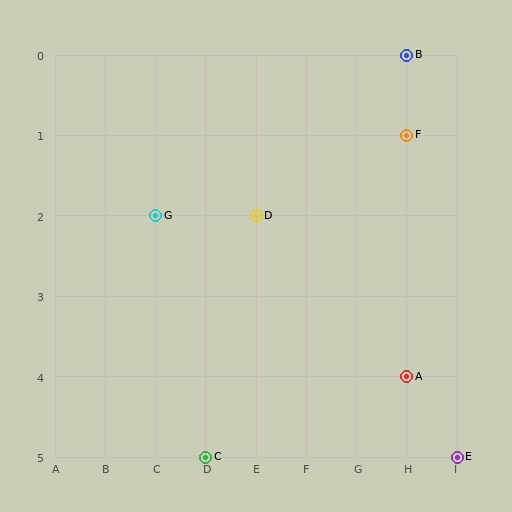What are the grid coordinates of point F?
Point F is at grid coordinates (H, 1).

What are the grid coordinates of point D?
Point D is at grid coordinates (E, 2).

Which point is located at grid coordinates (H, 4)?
Point A is at (H, 4).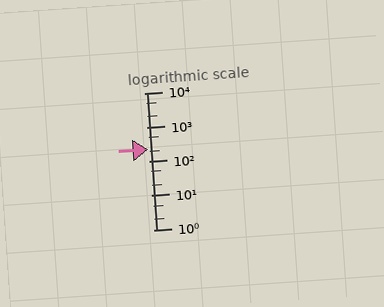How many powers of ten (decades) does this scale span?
The scale spans 4 decades, from 1 to 10000.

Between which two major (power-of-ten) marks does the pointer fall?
The pointer is between 100 and 1000.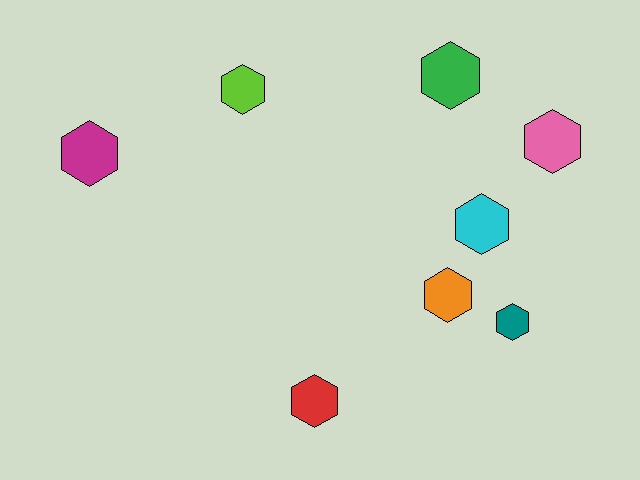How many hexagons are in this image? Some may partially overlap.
There are 8 hexagons.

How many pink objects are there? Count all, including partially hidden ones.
There is 1 pink object.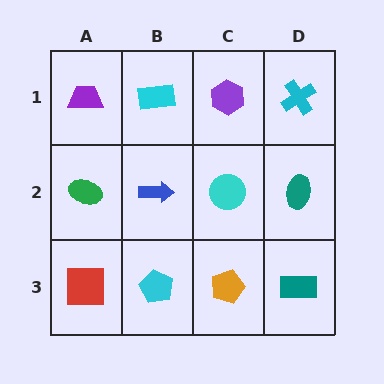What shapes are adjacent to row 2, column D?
A cyan cross (row 1, column D), a teal rectangle (row 3, column D), a cyan circle (row 2, column C).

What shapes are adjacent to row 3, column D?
A teal ellipse (row 2, column D), an orange pentagon (row 3, column C).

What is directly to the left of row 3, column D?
An orange pentagon.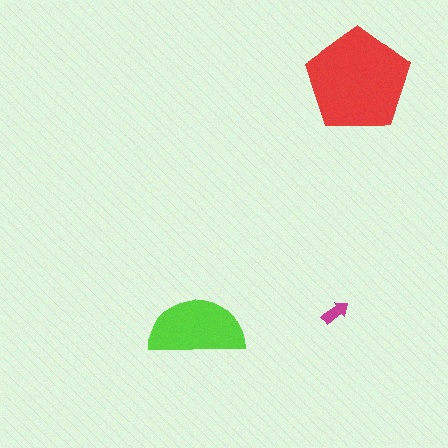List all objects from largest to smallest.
The red pentagon, the lime semicircle, the magenta arrow.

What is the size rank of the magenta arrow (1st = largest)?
3rd.